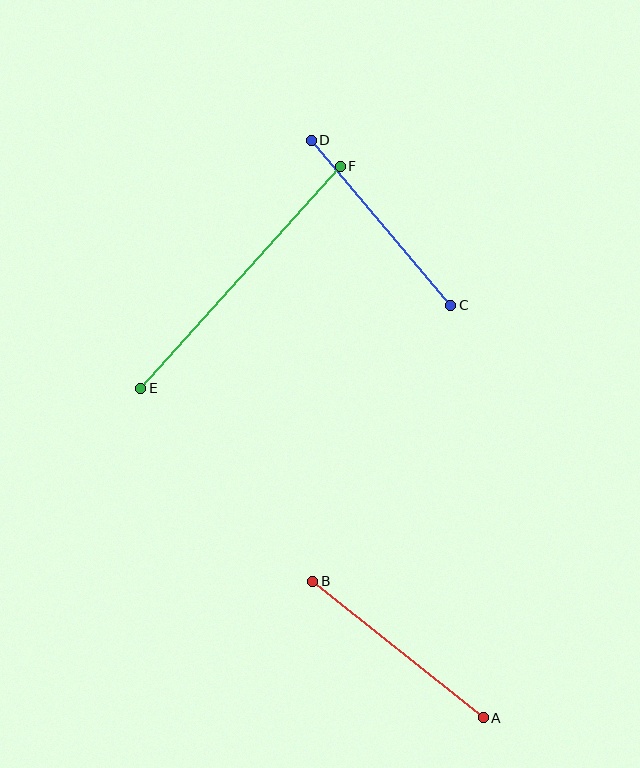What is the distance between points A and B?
The distance is approximately 218 pixels.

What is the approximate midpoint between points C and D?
The midpoint is at approximately (381, 223) pixels.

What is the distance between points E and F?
The distance is approximately 299 pixels.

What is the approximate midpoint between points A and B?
The midpoint is at approximately (398, 650) pixels.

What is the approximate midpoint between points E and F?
The midpoint is at approximately (240, 277) pixels.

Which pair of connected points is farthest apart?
Points E and F are farthest apart.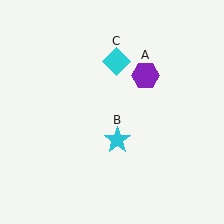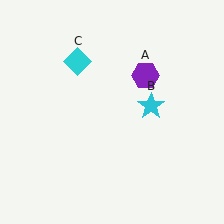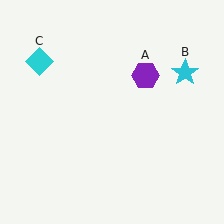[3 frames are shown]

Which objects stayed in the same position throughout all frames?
Purple hexagon (object A) remained stationary.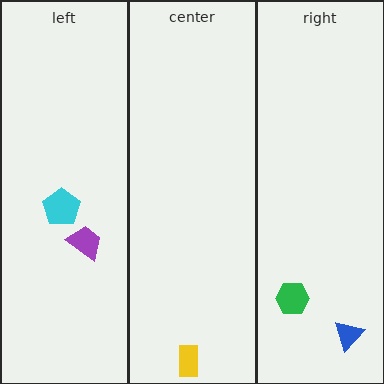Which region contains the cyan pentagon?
The left region.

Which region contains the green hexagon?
The right region.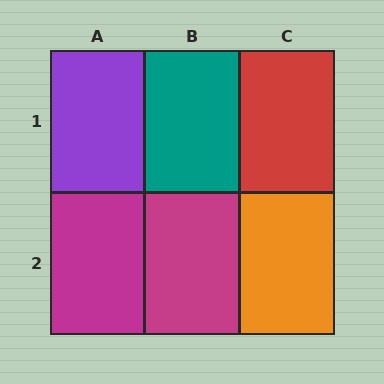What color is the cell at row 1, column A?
Purple.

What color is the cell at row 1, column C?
Red.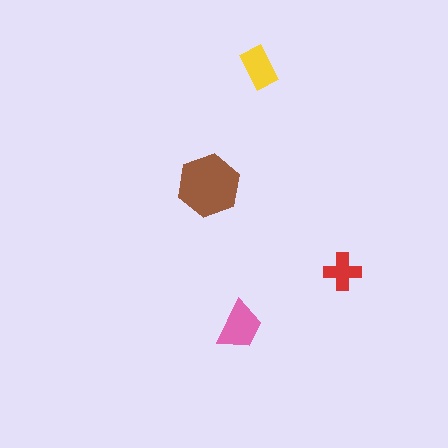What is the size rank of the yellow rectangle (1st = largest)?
3rd.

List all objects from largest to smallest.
The brown hexagon, the pink trapezoid, the yellow rectangle, the red cross.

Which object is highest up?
The yellow rectangle is topmost.